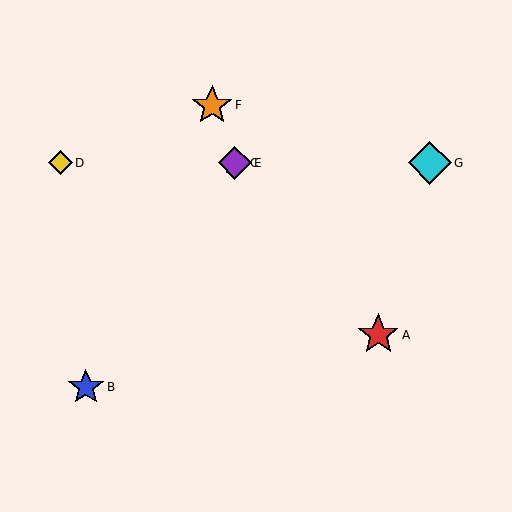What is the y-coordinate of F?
Object F is at y≈105.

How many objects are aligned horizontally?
4 objects (C, D, E, G) are aligned horizontally.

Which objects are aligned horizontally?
Objects C, D, E, G are aligned horizontally.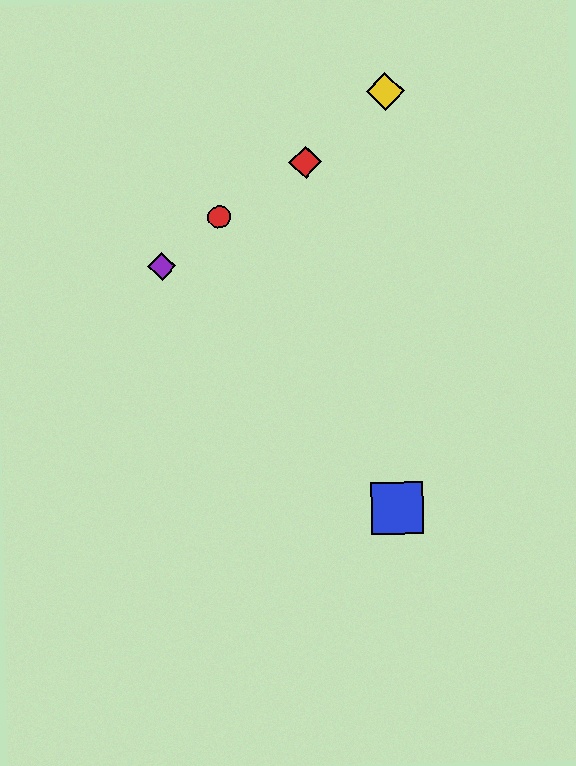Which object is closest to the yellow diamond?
The red diamond is closest to the yellow diamond.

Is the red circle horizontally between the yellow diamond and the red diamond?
No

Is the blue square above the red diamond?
No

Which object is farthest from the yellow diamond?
The blue square is farthest from the yellow diamond.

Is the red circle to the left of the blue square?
Yes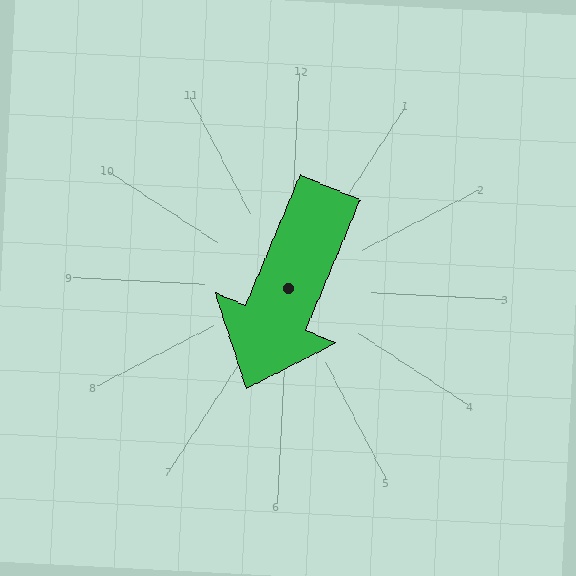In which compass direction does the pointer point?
South.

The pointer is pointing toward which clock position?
Roughly 7 o'clock.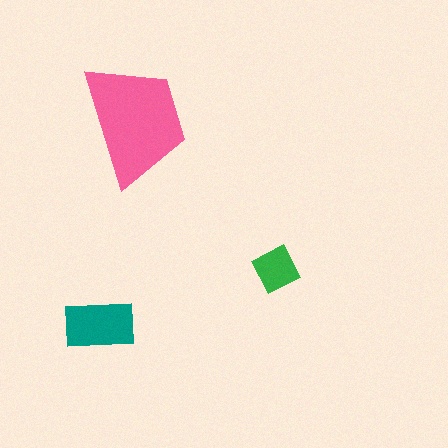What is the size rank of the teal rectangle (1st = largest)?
2nd.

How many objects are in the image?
There are 3 objects in the image.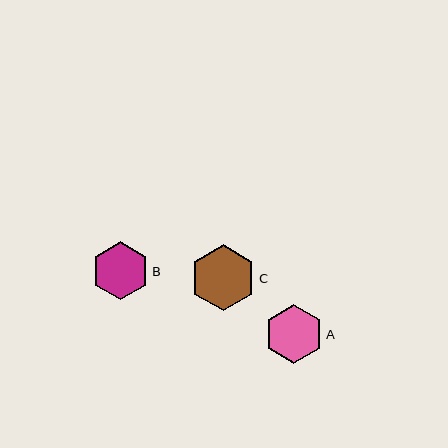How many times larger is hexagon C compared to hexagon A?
Hexagon C is approximately 1.1 times the size of hexagon A.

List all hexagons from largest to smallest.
From largest to smallest: C, A, B.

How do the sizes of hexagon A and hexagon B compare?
Hexagon A and hexagon B are approximately the same size.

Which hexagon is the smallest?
Hexagon B is the smallest with a size of approximately 58 pixels.